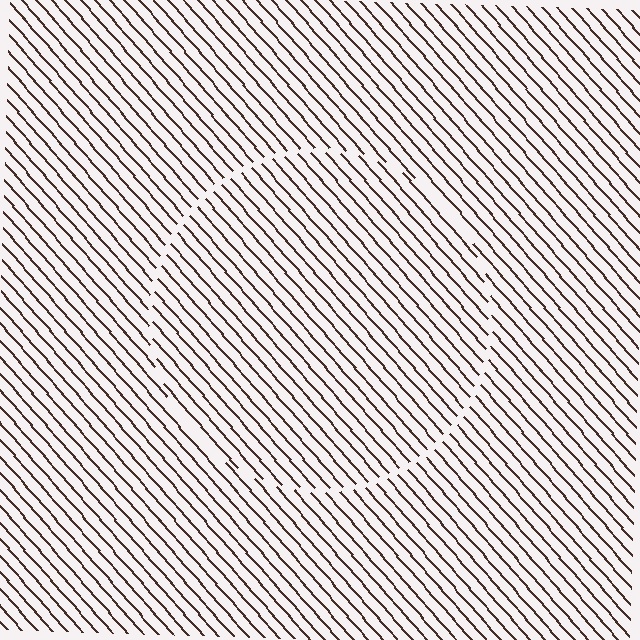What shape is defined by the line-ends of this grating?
An illusory circle. The interior of the shape contains the same grating, shifted by half a period — the contour is defined by the phase discontinuity where line-ends from the inner and outer gratings abut.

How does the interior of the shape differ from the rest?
The interior of the shape contains the same grating, shifted by half a period — the contour is defined by the phase discontinuity where line-ends from the inner and outer gratings abut.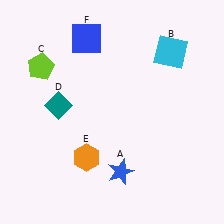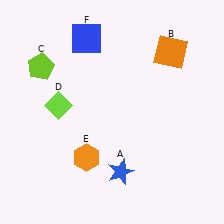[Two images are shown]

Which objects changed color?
B changed from cyan to orange. D changed from teal to lime.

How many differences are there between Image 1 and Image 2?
There are 2 differences between the two images.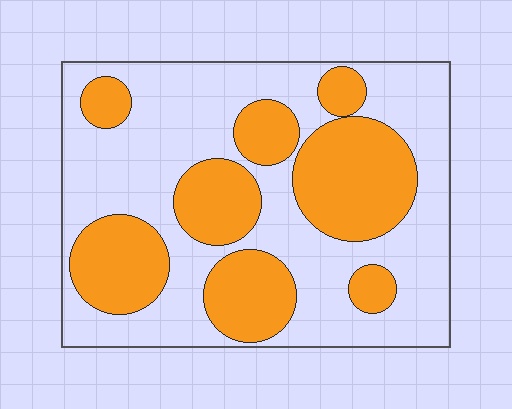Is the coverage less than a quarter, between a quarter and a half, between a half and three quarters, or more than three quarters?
Between a quarter and a half.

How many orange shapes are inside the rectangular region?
8.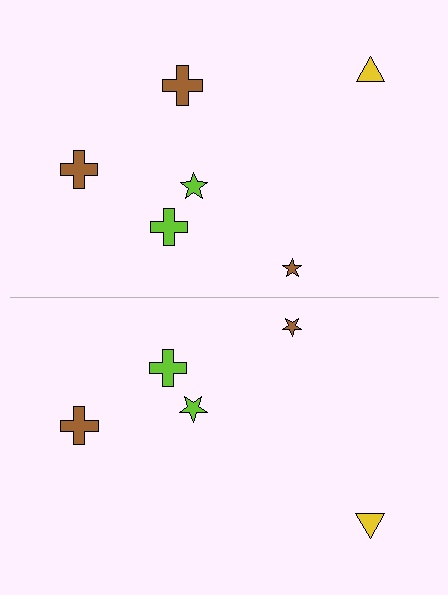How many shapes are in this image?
There are 11 shapes in this image.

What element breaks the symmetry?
A brown cross is missing from the bottom side.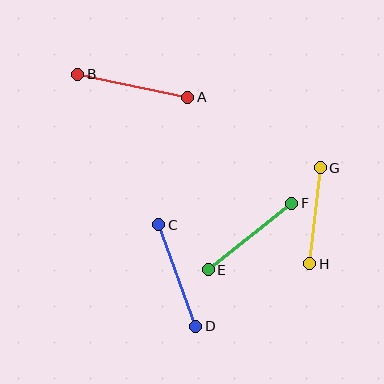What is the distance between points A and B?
The distance is approximately 112 pixels.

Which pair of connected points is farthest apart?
Points A and B are farthest apart.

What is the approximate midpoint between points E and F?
The midpoint is at approximately (250, 237) pixels.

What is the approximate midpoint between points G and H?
The midpoint is at approximately (315, 216) pixels.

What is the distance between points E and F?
The distance is approximately 107 pixels.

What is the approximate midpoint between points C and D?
The midpoint is at approximately (177, 275) pixels.